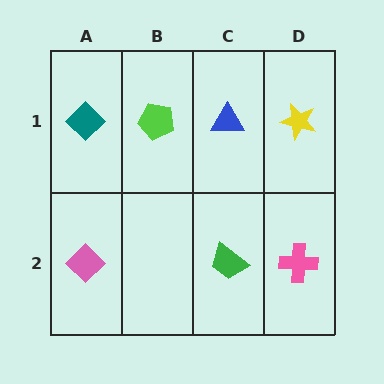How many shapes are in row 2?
3 shapes.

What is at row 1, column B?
A lime pentagon.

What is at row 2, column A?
A pink diamond.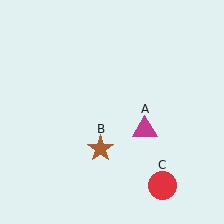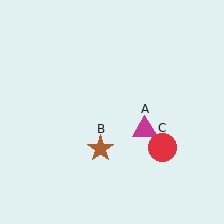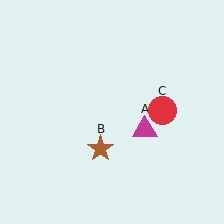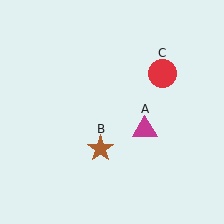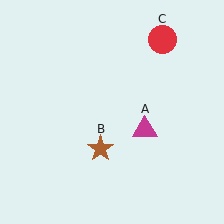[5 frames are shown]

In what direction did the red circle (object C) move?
The red circle (object C) moved up.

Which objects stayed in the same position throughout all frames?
Magenta triangle (object A) and brown star (object B) remained stationary.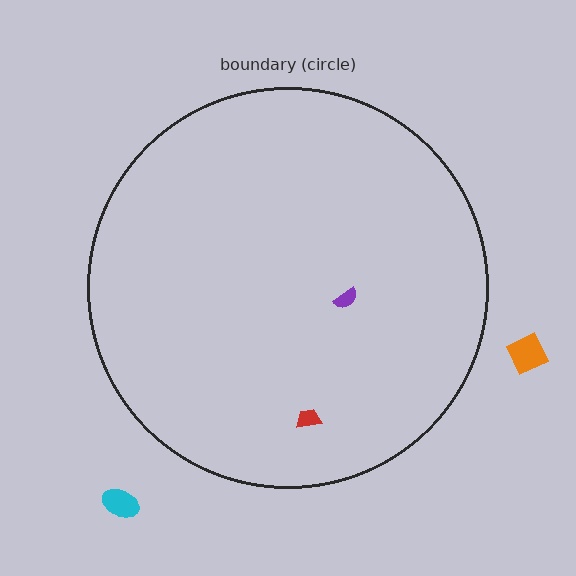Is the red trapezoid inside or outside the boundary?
Inside.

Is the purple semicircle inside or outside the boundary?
Inside.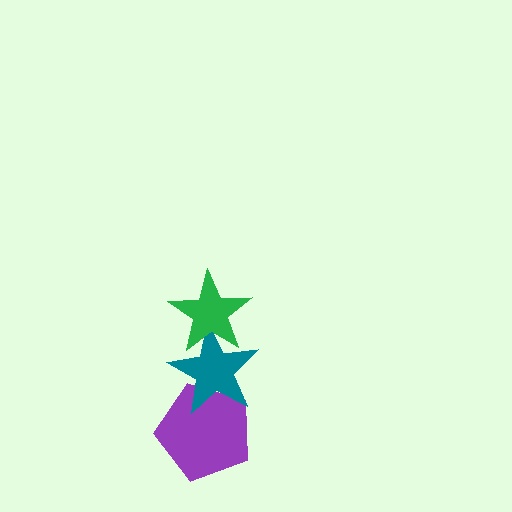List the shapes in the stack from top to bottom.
From top to bottom: the green star, the teal star, the purple pentagon.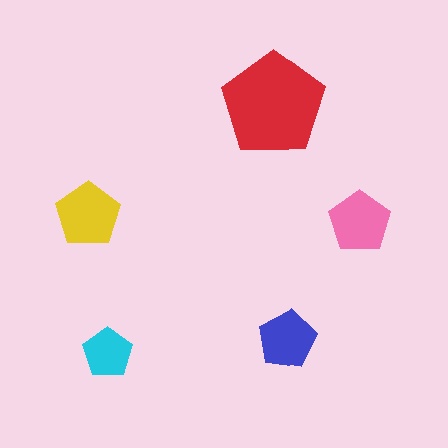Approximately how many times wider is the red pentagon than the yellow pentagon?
About 1.5 times wider.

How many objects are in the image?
There are 5 objects in the image.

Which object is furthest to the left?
The yellow pentagon is leftmost.